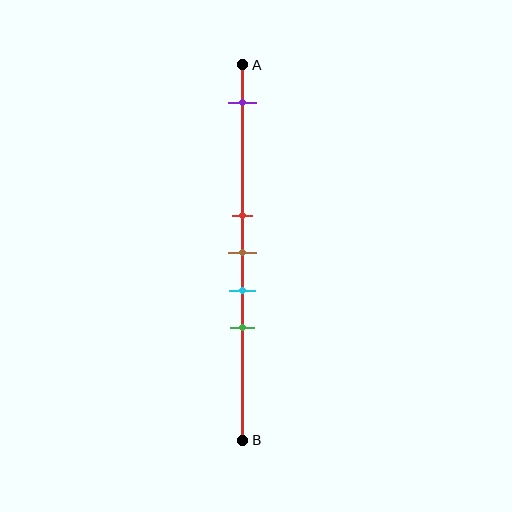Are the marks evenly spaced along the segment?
No, the marks are not evenly spaced.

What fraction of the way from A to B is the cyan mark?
The cyan mark is approximately 60% (0.6) of the way from A to B.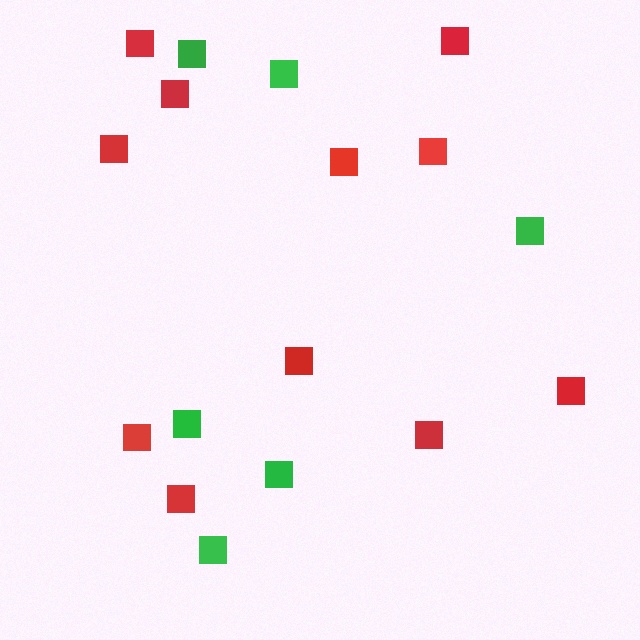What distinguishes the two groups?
There are 2 groups: one group of red squares (11) and one group of green squares (6).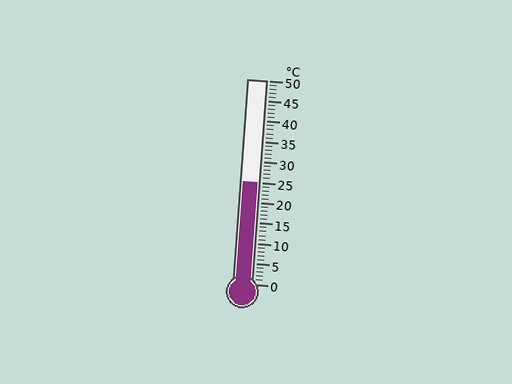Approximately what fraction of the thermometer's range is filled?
The thermometer is filled to approximately 50% of its range.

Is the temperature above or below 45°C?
The temperature is below 45°C.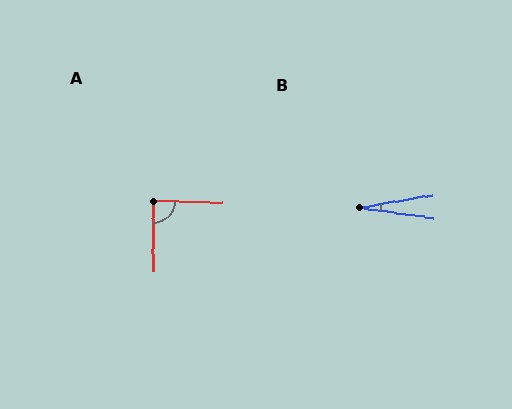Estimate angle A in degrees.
Approximately 89 degrees.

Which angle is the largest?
A, at approximately 89 degrees.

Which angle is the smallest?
B, at approximately 17 degrees.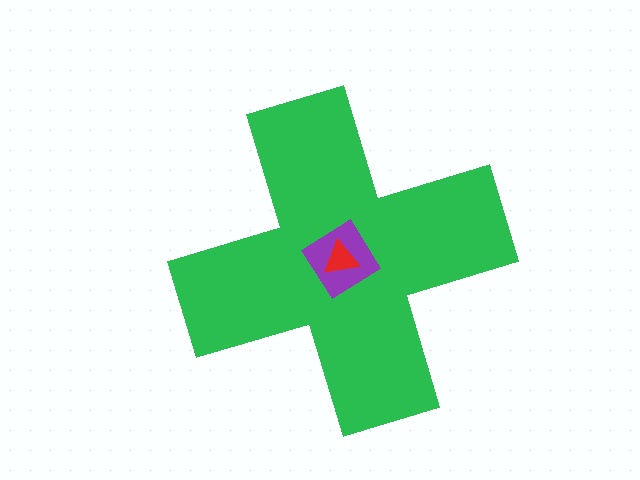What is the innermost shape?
The red triangle.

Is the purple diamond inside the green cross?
Yes.